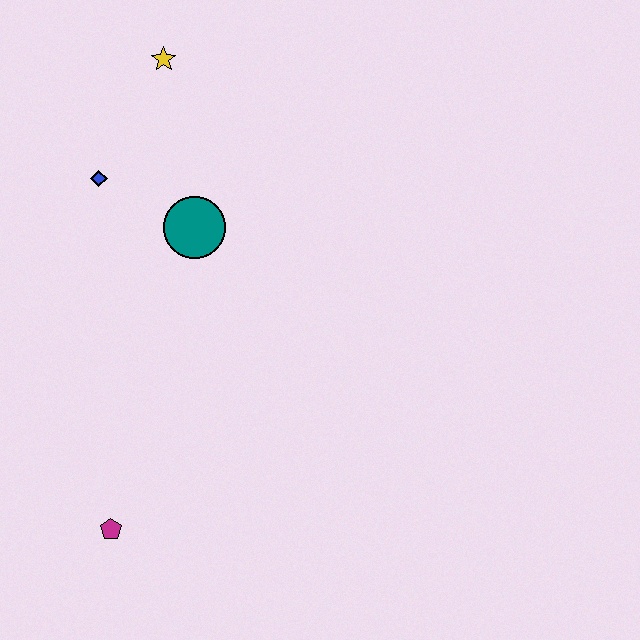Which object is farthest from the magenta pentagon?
The yellow star is farthest from the magenta pentagon.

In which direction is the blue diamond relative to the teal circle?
The blue diamond is to the left of the teal circle.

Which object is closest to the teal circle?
The blue diamond is closest to the teal circle.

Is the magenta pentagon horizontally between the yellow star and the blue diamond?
Yes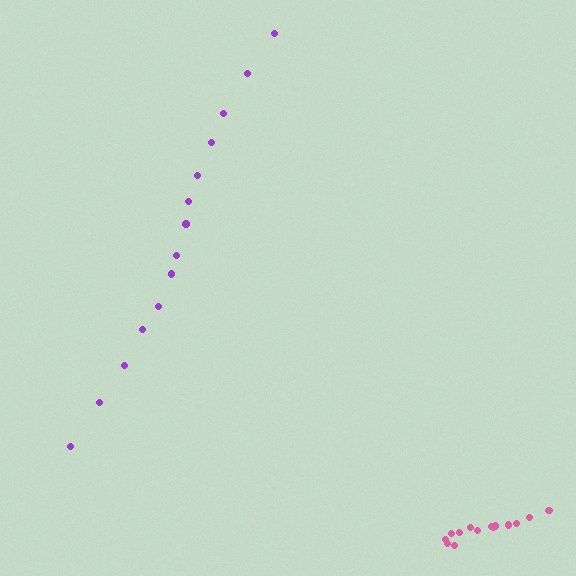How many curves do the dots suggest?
There are 2 distinct paths.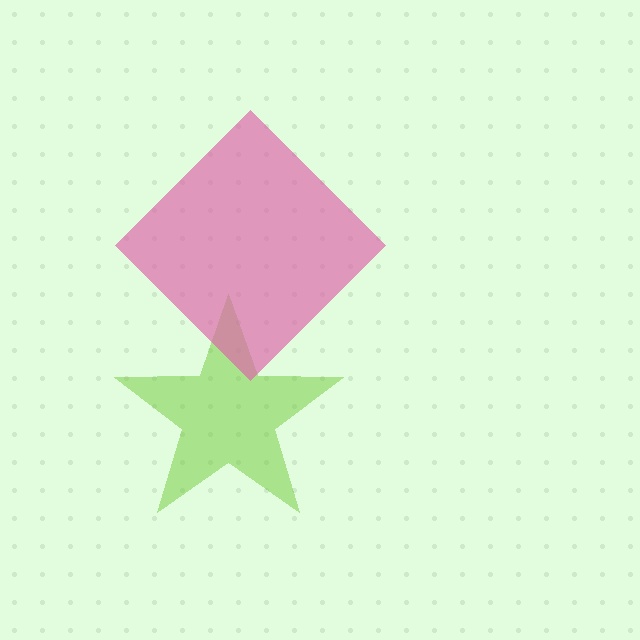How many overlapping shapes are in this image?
There are 2 overlapping shapes in the image.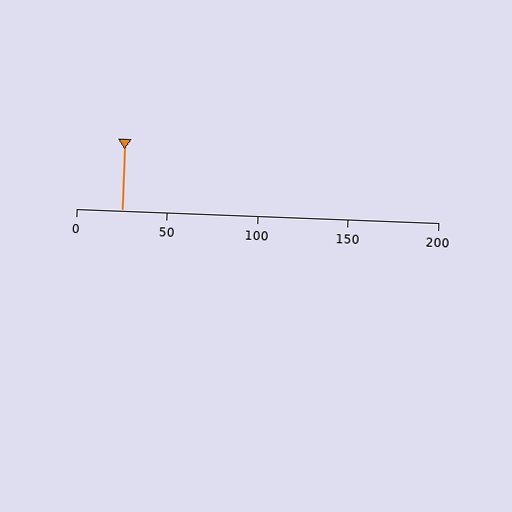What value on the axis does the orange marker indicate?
The marker indicates approximately 25.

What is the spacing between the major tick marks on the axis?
The major ticks are spaced 50 apart.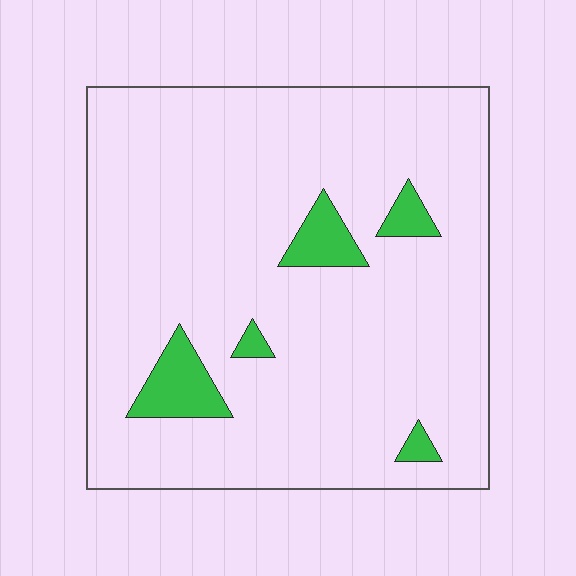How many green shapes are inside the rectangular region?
5.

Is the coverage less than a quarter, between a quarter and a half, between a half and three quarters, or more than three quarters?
Less than a quarter.